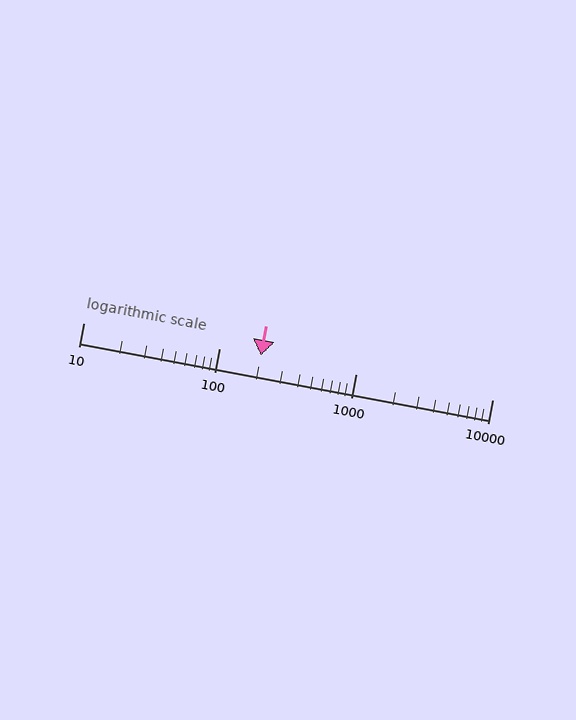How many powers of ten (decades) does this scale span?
The scale spans 3 decades, from 10 to 10000.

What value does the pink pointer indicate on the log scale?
The pointer indicates approximately 200.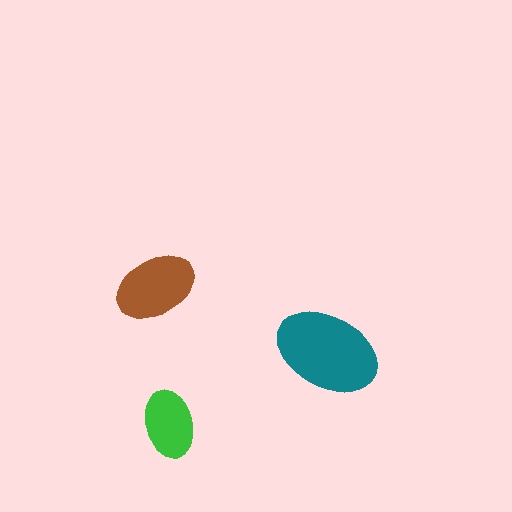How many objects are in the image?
There are 3 objects in the image.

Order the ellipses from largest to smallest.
the teal one, the brown one, the green one.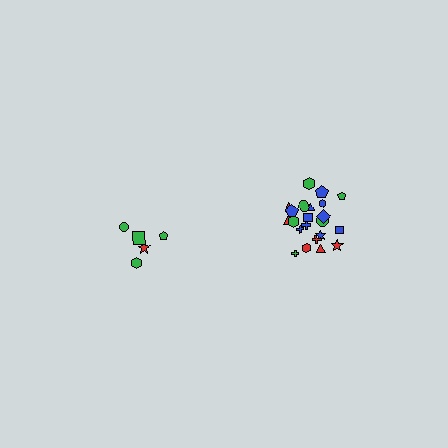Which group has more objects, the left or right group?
The right group.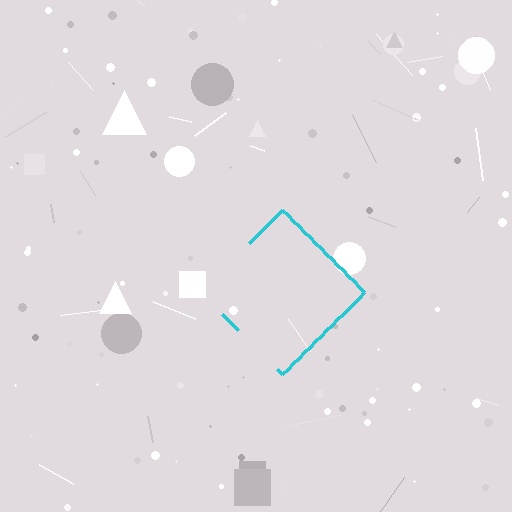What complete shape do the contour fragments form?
The contour fragments form a diamond.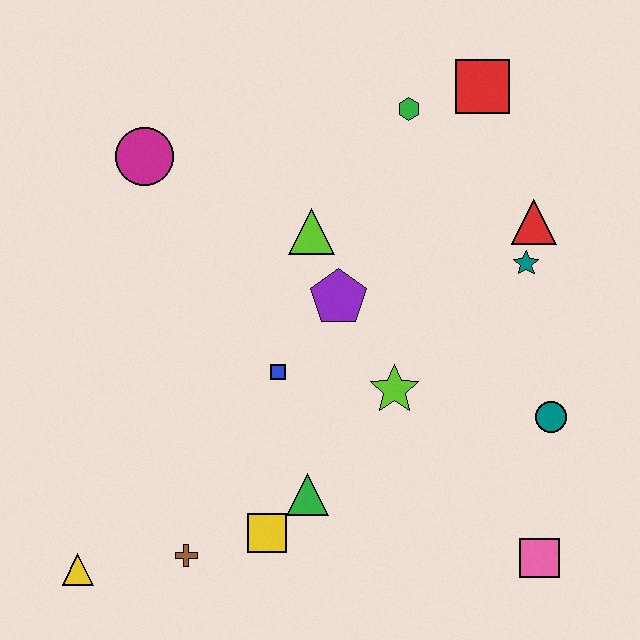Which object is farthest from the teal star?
The yellow triangle is farthest from the teal star.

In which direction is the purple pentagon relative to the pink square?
The purple pentagon is above the pink square.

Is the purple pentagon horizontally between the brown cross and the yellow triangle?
No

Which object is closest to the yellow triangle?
The brown cross is closest to the yellow triangle.